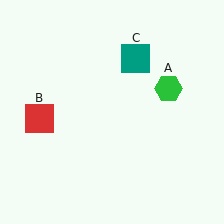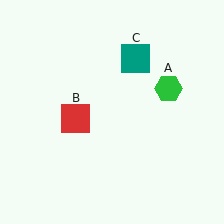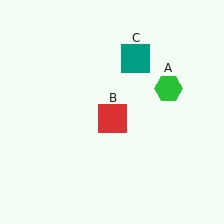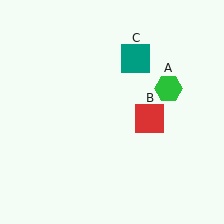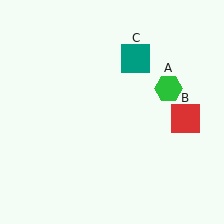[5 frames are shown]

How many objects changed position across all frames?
1 object changed position: red square (object B).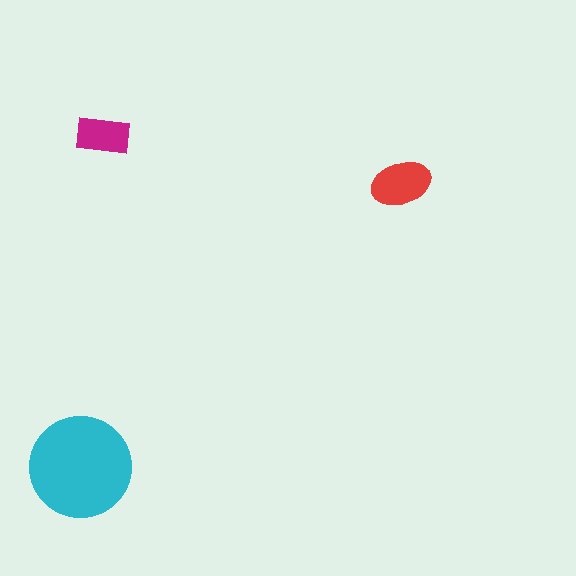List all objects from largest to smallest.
The cyan circle, the red ellipse, the magenta rectangle.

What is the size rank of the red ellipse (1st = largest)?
2nd.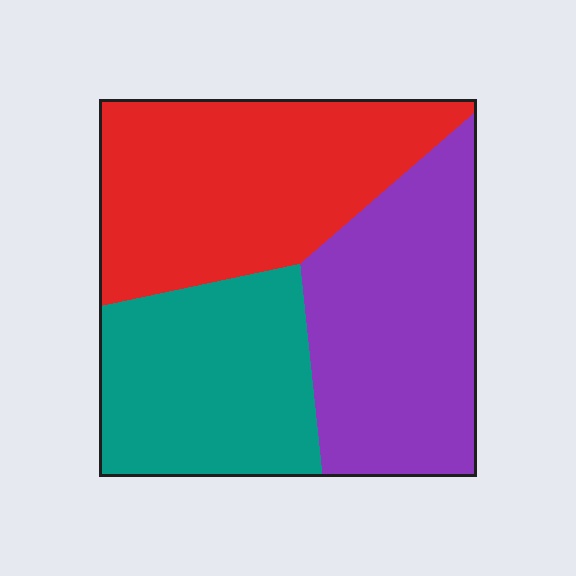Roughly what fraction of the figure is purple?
Purple takes up between a quarter and a half of the figure.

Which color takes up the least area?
Teal, at roughly 30%.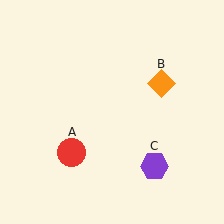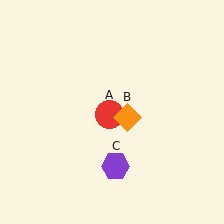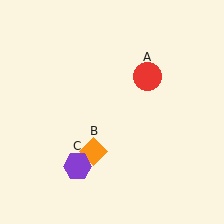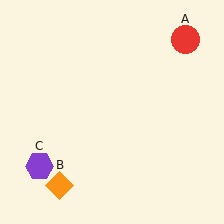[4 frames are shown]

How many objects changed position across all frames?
3 objects changed position: red circle (object A), orange diamond (object B), purple hexagon (object C).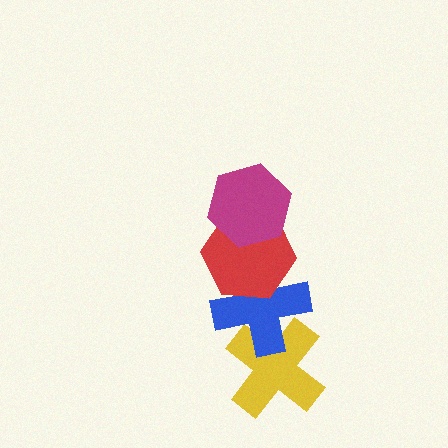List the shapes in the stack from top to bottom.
From top to bottom: the magenta hexagon, the red hexagon, the blue cross, the yellow cross.